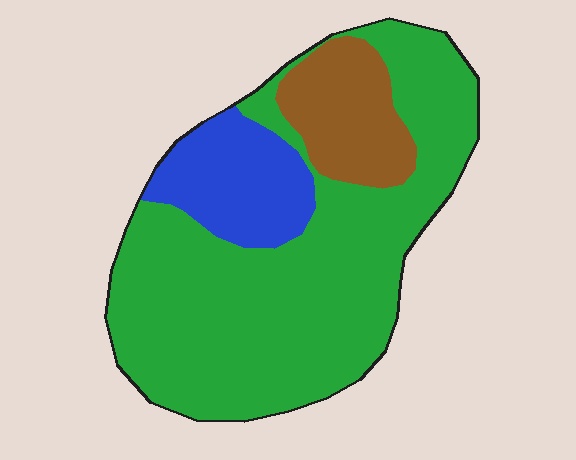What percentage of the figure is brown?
Brown covers about 15% of the figure.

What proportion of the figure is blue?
Blue takes up about one sixth (1/6) of the figure.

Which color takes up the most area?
Green, at roughly 70%.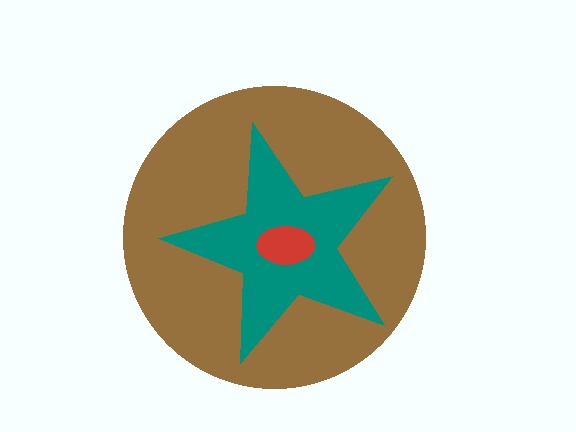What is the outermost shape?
The brown circle.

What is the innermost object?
The red ellipse.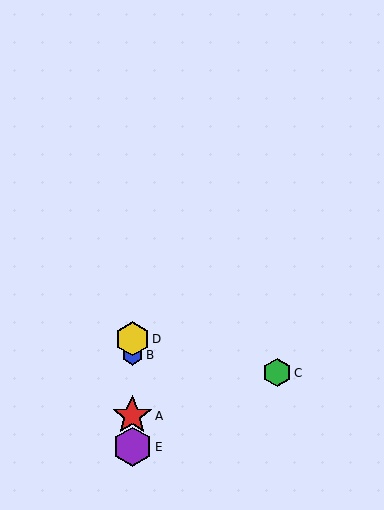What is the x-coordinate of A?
Object A is at x≈132.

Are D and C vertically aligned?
No, D is at x≈132 and C is at x≈277.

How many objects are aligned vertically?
4 objects (A, B, D, E) are aligned vertically.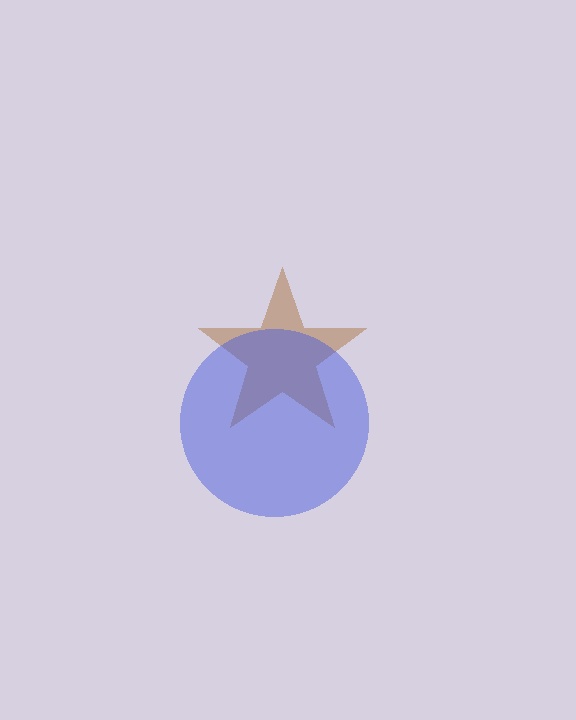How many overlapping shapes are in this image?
There are 2 overlapping shapes in the image.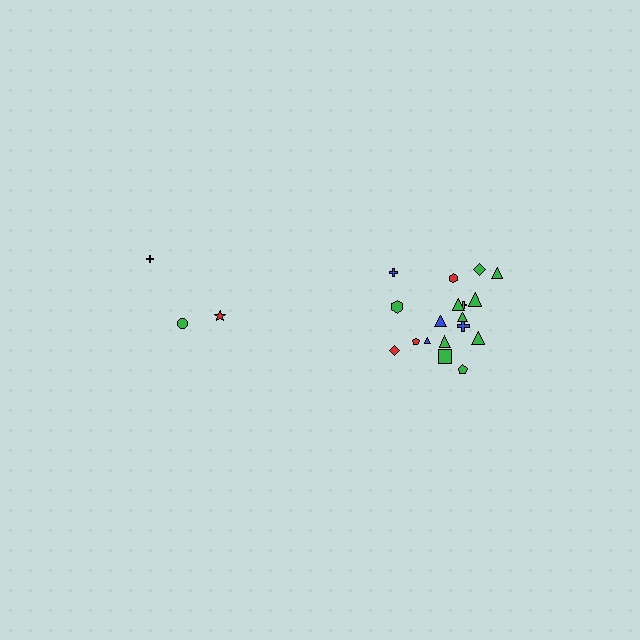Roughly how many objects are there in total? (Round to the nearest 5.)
Roughly 20 objects in total.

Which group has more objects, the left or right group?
The right group.